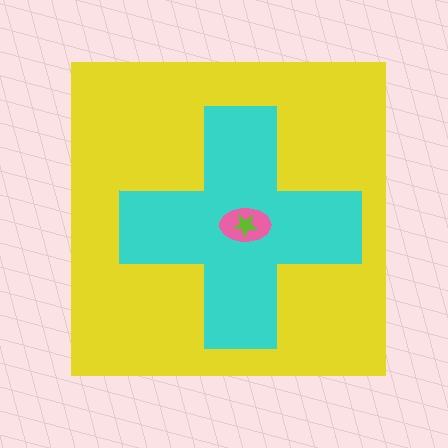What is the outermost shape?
The yellow square.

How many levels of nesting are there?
4.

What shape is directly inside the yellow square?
The cyan cross.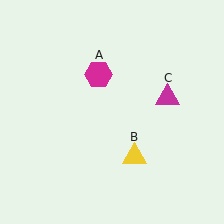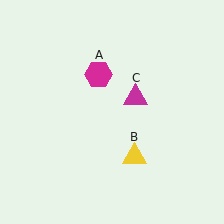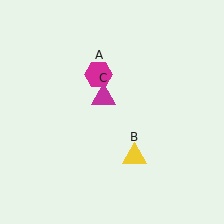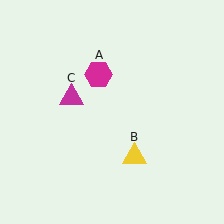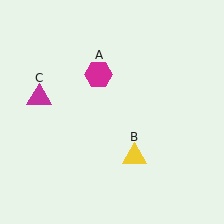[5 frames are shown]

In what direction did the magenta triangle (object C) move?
The magenta triangle (object C) moved left.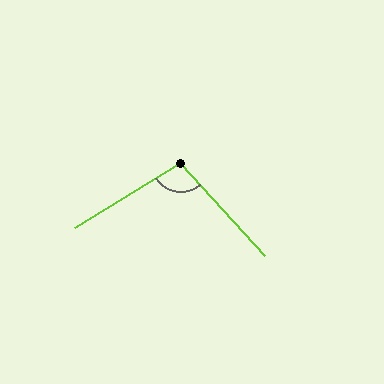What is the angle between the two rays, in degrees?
Approximately 101 degrees.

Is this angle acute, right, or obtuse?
It is obtuse.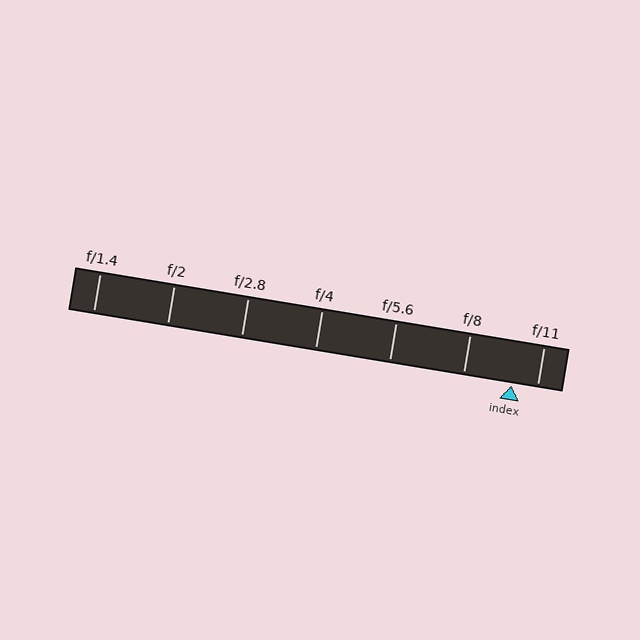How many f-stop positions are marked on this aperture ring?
There are 7 f-stop positions marked.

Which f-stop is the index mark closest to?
The index mark is closest to f/11.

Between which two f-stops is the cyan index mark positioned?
The index mark is between f/8 and f/11.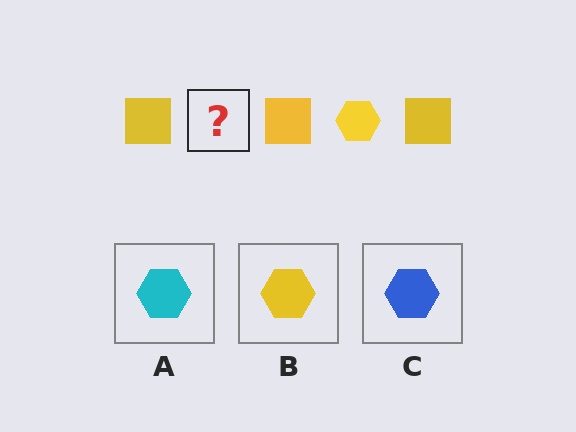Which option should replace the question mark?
Option B.